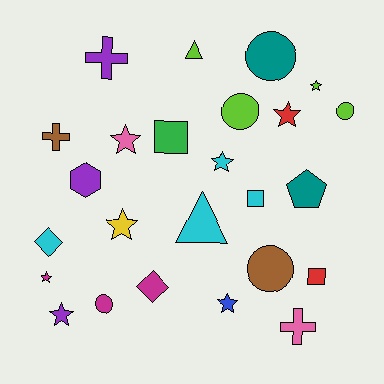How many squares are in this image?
There are 3 squares.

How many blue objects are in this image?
There is 1 blue object.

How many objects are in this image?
There are 25 objects.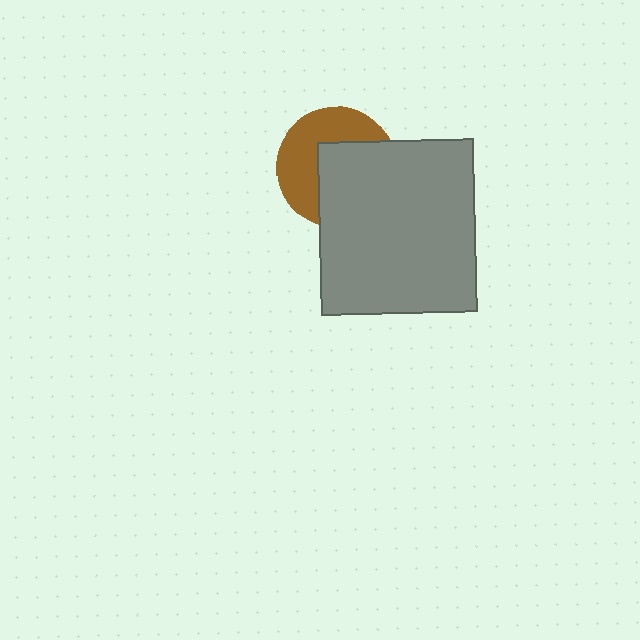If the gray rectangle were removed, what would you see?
You would see the complete brown circle.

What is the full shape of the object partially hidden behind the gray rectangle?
The partially hidden object is a brown circle.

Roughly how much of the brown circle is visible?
About half of it is visible (roughly 48%).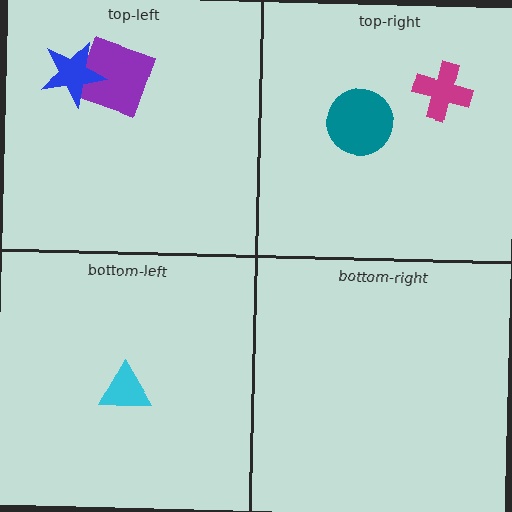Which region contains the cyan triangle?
The bottom-left region.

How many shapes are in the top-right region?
2.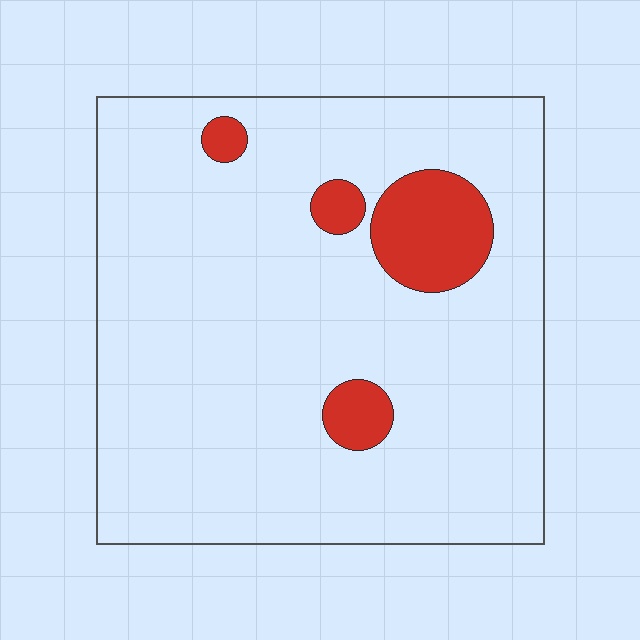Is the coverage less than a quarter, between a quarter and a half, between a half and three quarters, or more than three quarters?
Less than a quarter.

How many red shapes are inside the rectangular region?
4.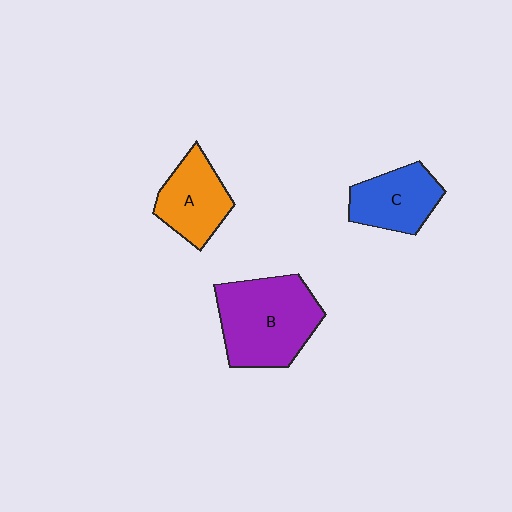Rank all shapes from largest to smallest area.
From largest to smallest: B (purple), A (orange), C (blue).